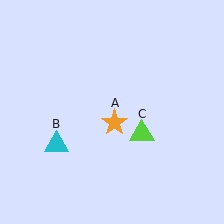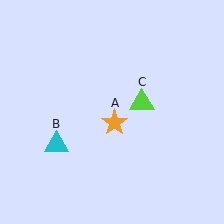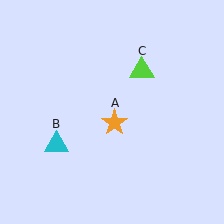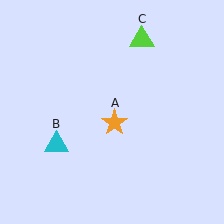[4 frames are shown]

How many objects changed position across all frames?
1 object changed position: lime triangle (object C).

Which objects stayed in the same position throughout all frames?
Orange star (object A) and cyan triangle (object B) remained stationary.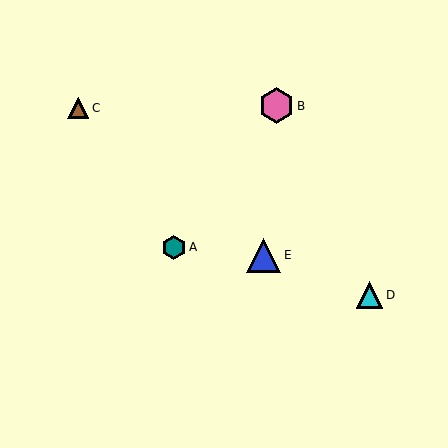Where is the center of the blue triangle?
The center of the blue triangle is at (263, 255).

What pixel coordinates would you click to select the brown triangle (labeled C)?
Click at (78, 108) to select the brown triangle C.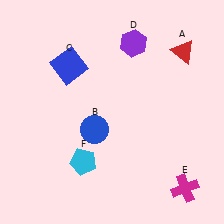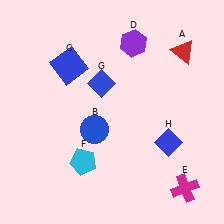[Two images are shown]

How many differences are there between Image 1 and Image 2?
There are 2 differences between the two images.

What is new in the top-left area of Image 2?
A blue diamond (G) was added in the top-left area of Image 2.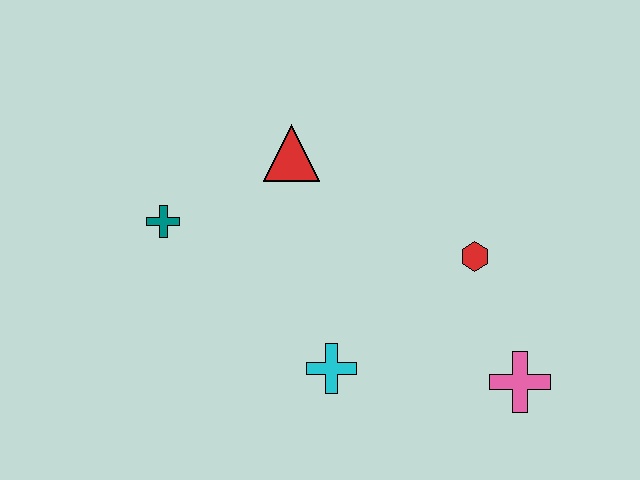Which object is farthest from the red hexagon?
The teal cross is farthest from the red hexagon.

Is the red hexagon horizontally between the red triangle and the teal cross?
No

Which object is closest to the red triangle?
The teal cross is closest to the red triangle.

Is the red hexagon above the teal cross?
No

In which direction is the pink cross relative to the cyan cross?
The pink cross is to the right of the cyan cross.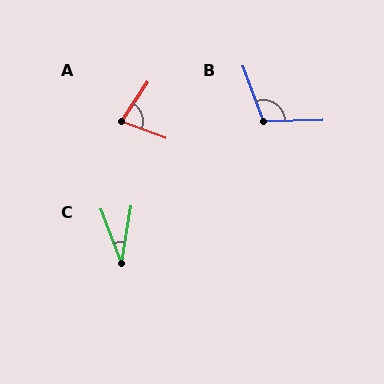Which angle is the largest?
B, at approximately 108 degrees.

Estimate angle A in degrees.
Approximately 77 degrees.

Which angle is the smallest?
C, at approximately 30 degrees.